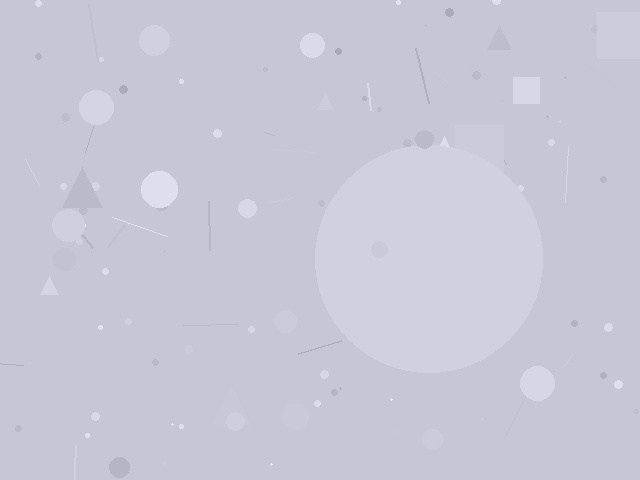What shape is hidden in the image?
A circle is hidden in the image.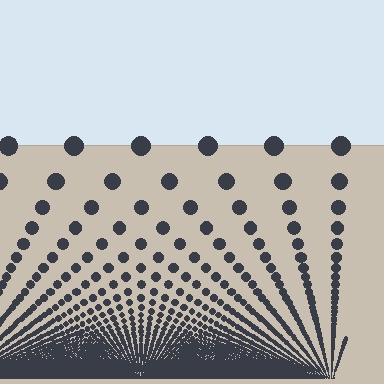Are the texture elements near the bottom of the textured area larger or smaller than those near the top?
Smaller. The gradient is inverted — elements near the bottom are smaller and denser.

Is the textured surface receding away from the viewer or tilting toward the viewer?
The surface appears to tilt toward the viewer. Texture elements get larger and sparser toward the top.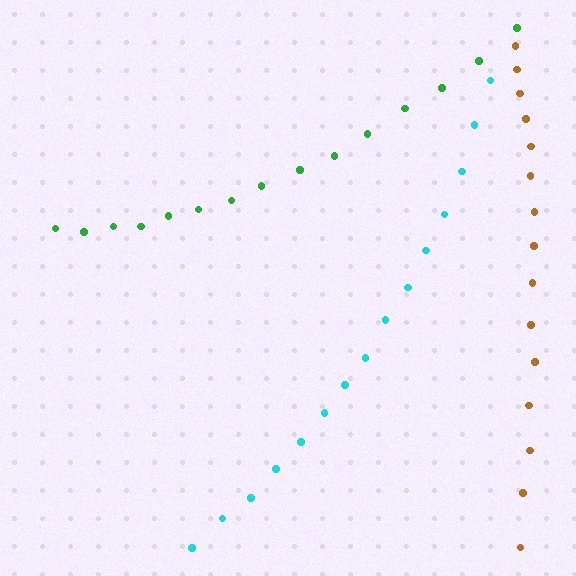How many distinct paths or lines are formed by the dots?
There are 3 distinct paths.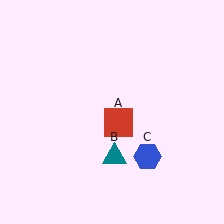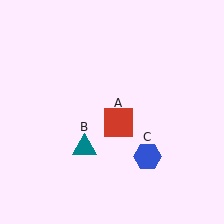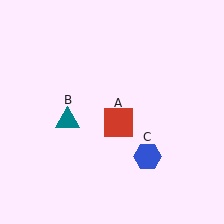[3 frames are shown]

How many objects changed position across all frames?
1 object changed position: teal triangle (object B).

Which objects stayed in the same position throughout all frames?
Red square (object A) and blue hexagon (object C) remained stationary.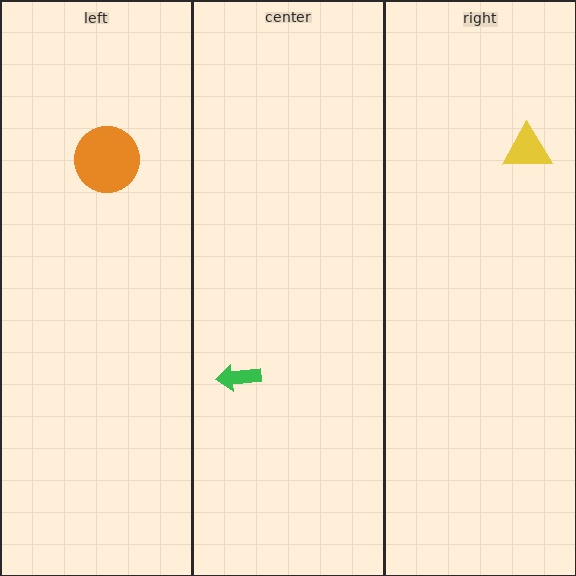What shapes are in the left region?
The orange circle.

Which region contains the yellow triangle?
The right region.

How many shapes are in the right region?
1.